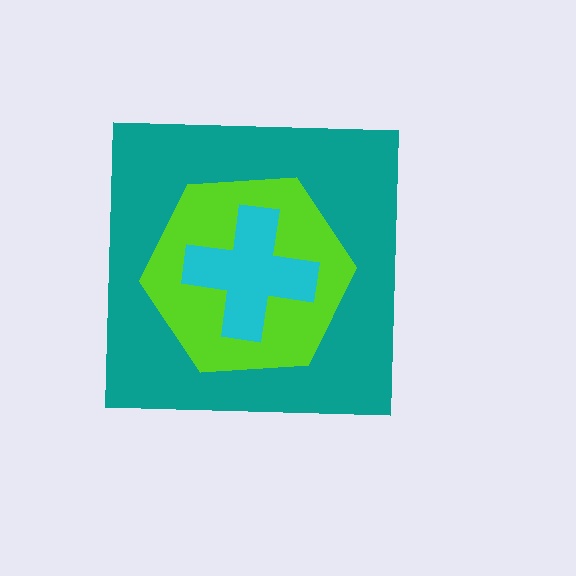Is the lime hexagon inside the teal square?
Yes.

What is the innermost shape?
The cyan cross.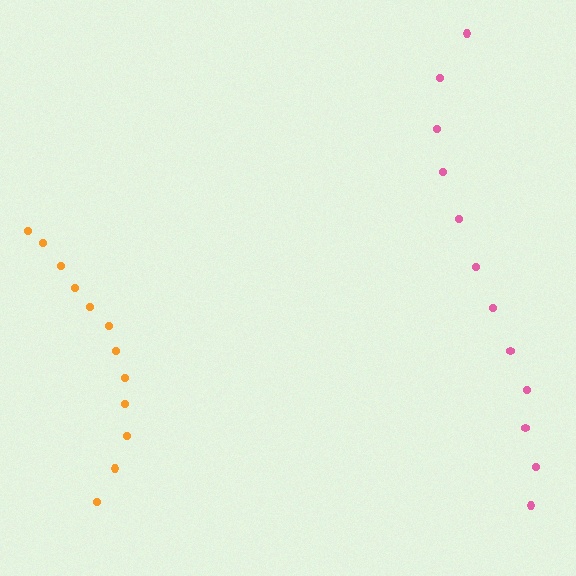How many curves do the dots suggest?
There are 2 distinct paths.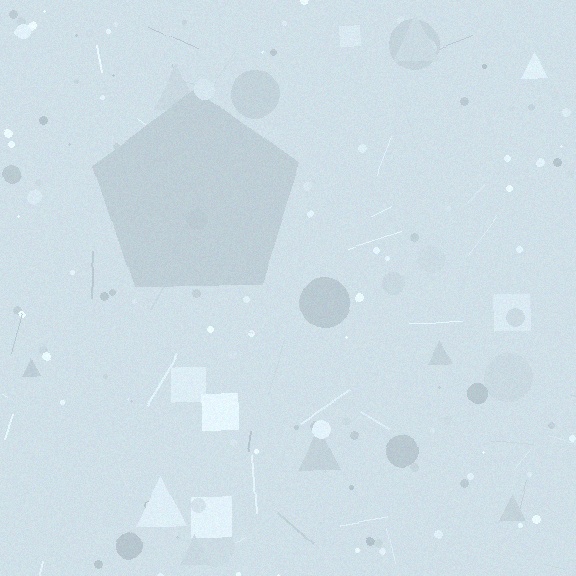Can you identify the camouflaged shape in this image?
The camouflaged shape is a pentagon.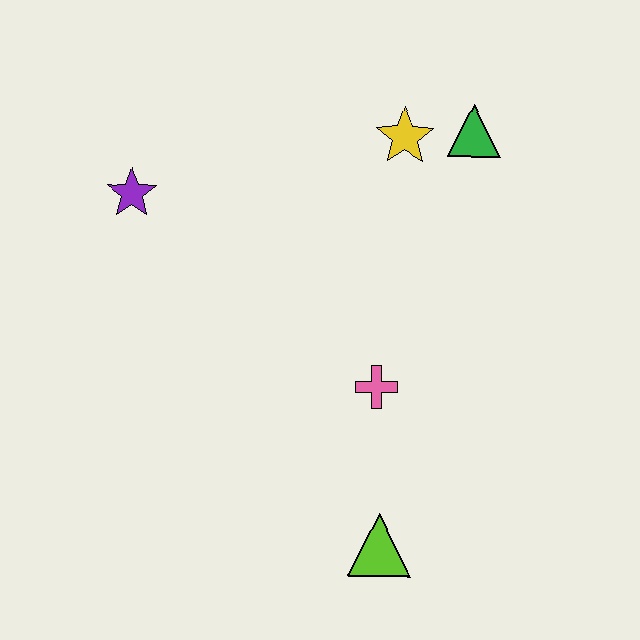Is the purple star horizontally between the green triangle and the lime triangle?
No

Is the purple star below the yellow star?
Yes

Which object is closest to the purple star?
The yellow star is closest to the purple star.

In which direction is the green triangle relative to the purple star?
The green triangle is to the right of the purple star.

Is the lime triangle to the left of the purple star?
No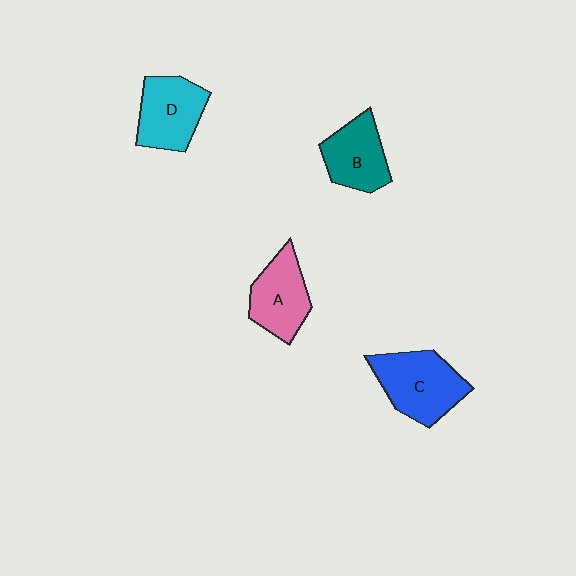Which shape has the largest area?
Shape C (blue).